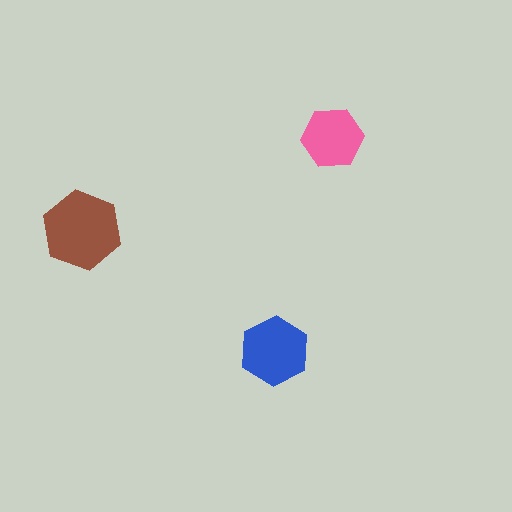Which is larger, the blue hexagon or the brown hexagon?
The brown one.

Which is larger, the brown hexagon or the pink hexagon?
The brown one.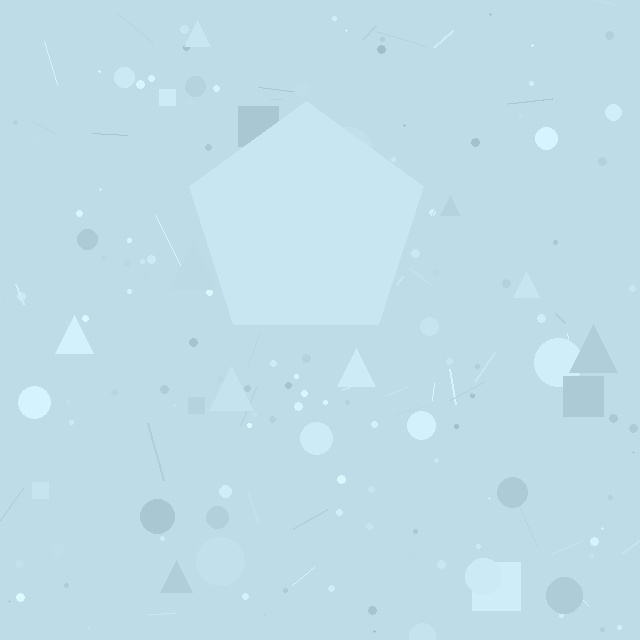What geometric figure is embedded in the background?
A pentagon is embedded in the background.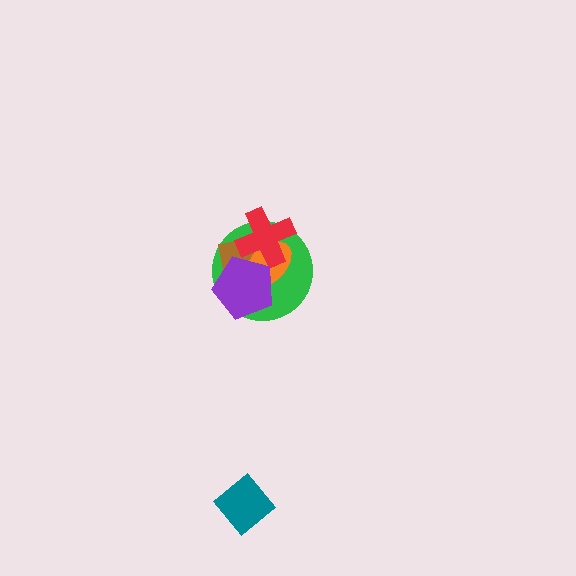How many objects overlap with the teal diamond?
0 objects overlap with the teal diamond.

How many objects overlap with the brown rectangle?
4 objects overlap with the brown rectangle.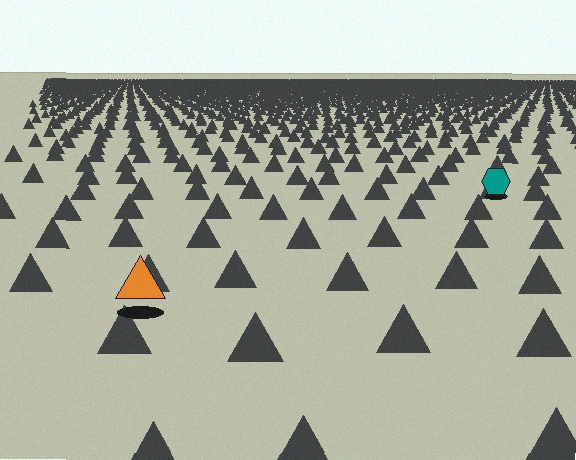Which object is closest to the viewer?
The orange triangle is closest. The texture marks near it are larger and more spread out.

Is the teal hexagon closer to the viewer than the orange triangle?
No. The orange triangle is closer — you can tell from the texture gradient: the ground texture is coarser near it.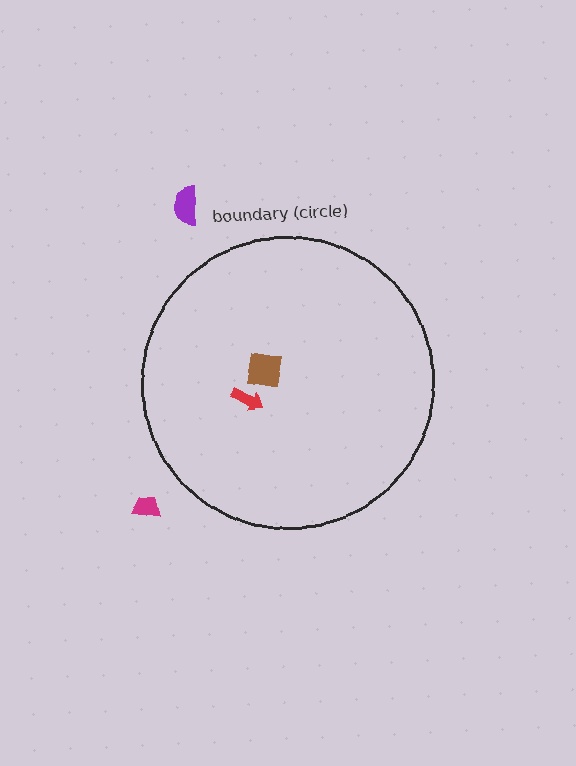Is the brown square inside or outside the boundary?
Inside.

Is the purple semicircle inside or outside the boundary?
Outside.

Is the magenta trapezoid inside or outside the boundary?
Outside.